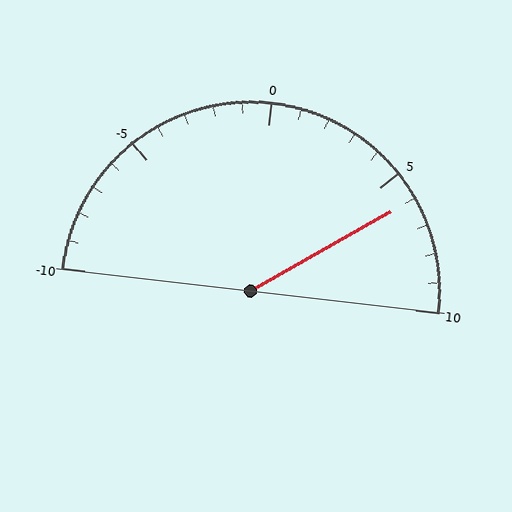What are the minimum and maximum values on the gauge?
The gauge ranges from -10 to 10.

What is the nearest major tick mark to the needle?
The nearest major tick mark is 5.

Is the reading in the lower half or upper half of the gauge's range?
The reading is in the upper half of the range (-10 to 10).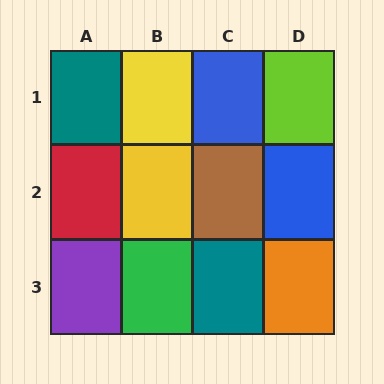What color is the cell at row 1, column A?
Teal.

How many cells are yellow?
2 cells are yellow.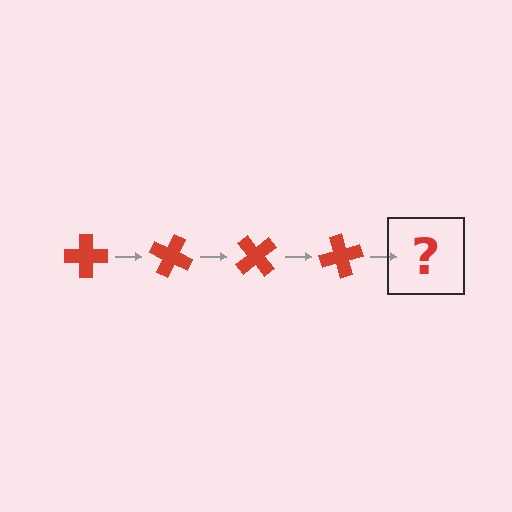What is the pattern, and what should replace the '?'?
The pattern is that the cross rotates 25 degrees each step. The '?' should be a red cross rotated 100 degrees.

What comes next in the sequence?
The next element should be a red cross rotated 100 degrees.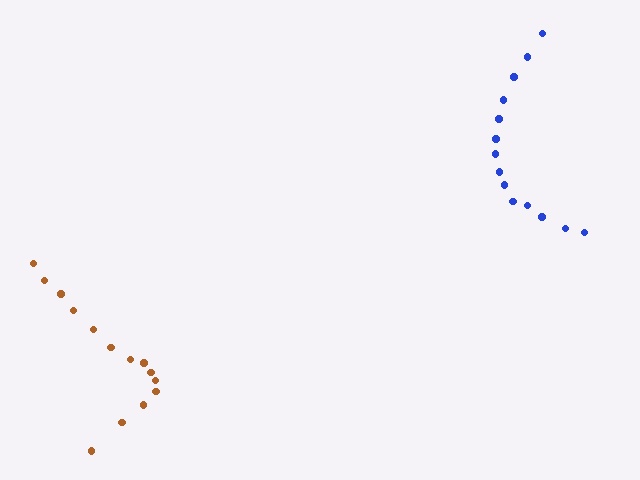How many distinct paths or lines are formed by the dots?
There are 2 distinct paths.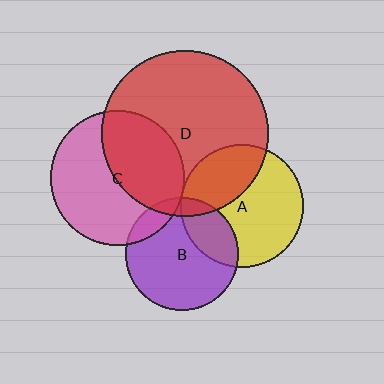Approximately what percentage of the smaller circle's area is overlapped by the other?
Approximately 10%.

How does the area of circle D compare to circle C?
Approximately 1.5 times.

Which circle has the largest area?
Circle D (red).